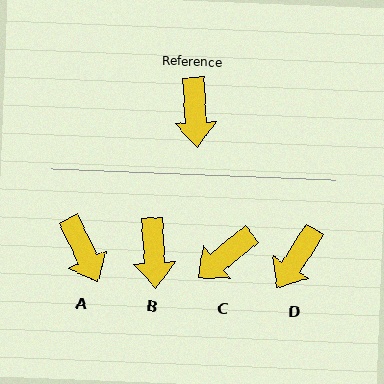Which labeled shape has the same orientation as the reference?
B.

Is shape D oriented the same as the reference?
No, it is off by about 36 degrees.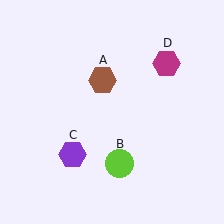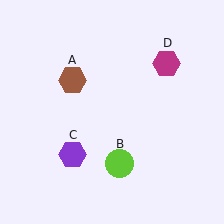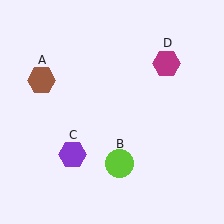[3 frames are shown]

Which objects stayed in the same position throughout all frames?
Lime circle (object B) and purple hexagon (object C) and magenta hexagon (object D) remained stationary.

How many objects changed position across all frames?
1 object changed position: brown hexagon (object A).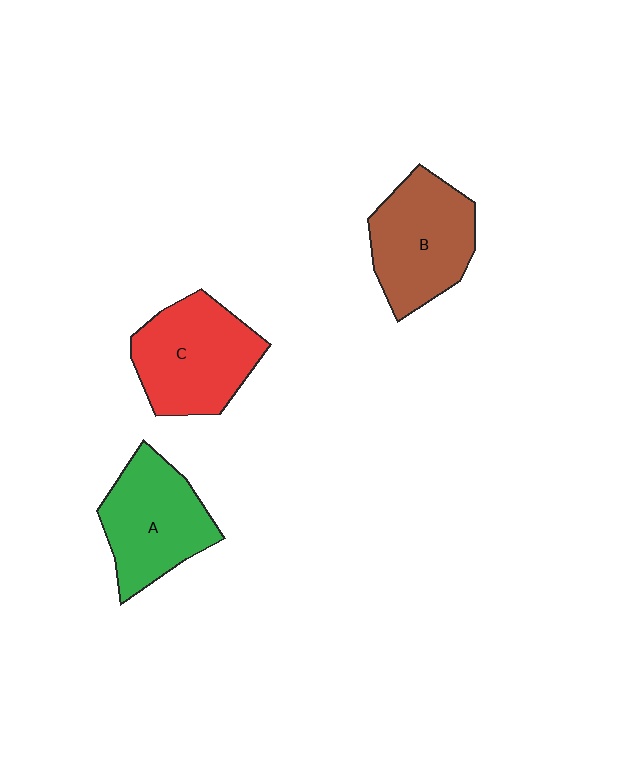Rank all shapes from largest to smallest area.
From largest to smallest: C (red), B (brown), A (green).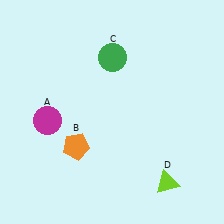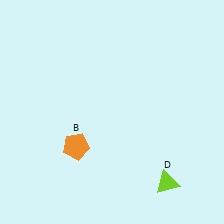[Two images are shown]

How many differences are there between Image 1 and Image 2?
There are 2 differences between the two images.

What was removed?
The green circle (C), the magenta circle (A) were removed in Image 2.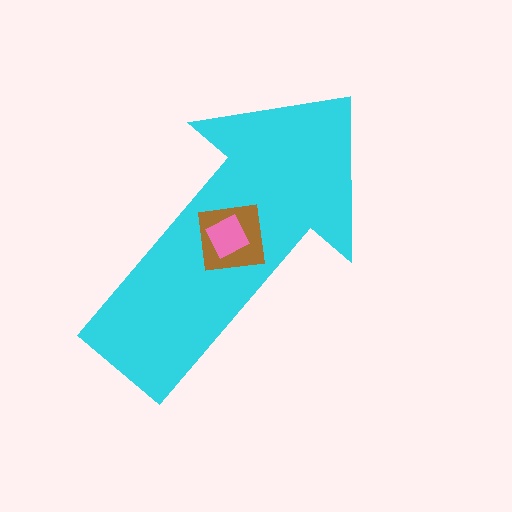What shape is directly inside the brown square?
The pink square.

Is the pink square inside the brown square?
Yes.